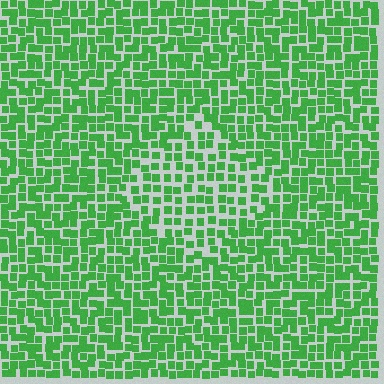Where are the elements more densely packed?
The elements are more densely packed outside the diamond boundary.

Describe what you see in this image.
The image contains small green elements arranged at two different densities. A diamond-shaped region is visible where the elements are less densely packed than the surrounding area.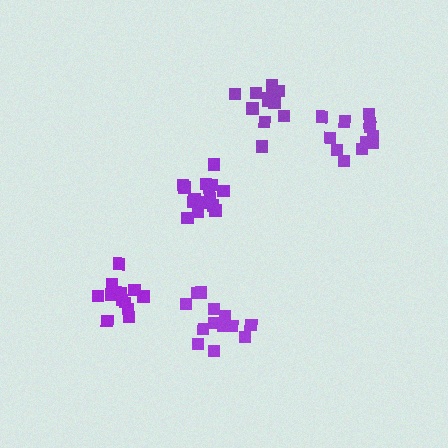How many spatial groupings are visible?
There are 5 spatial groupings.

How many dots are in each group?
Group 1: 11 dots, Group 2: 13 dots, Group 3: 12 dots, Group 4: 16 dots, Group 5: 13 dots (65 total).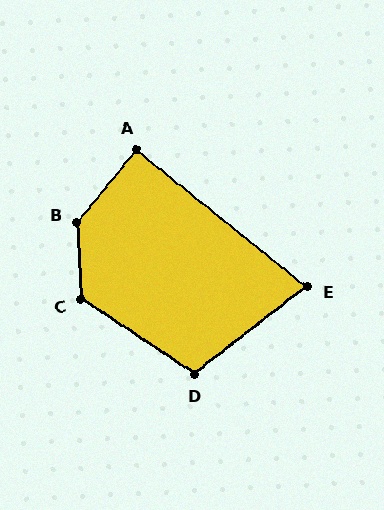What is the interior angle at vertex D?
Approximately 109 degrees (obtuse).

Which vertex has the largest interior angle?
B, at approximately 138 degrees.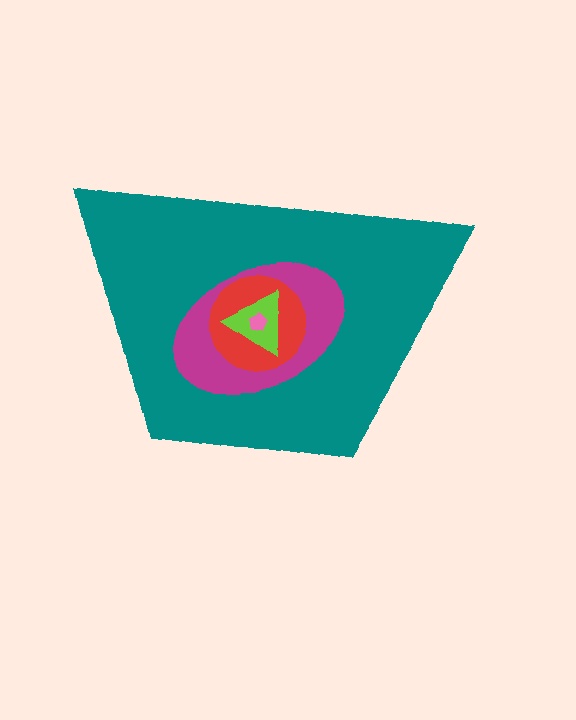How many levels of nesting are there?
5.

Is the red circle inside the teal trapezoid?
Yes.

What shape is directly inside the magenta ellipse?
The red circle.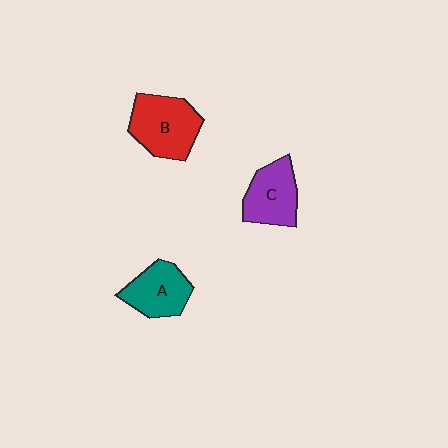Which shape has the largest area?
Shape B (red).